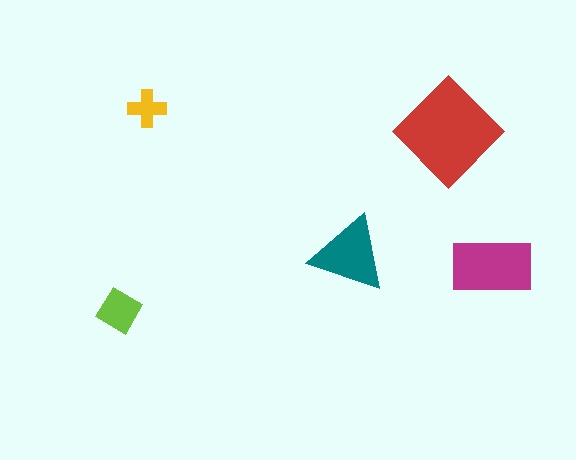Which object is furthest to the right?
The magenta rectangle is rightmost.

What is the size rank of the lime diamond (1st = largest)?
4th.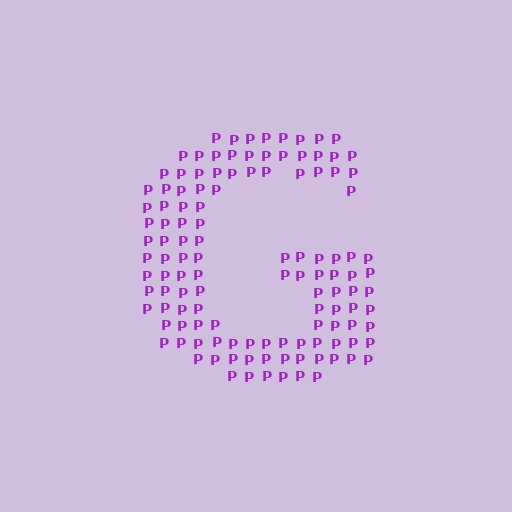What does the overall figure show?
The overall figure shows the letter G.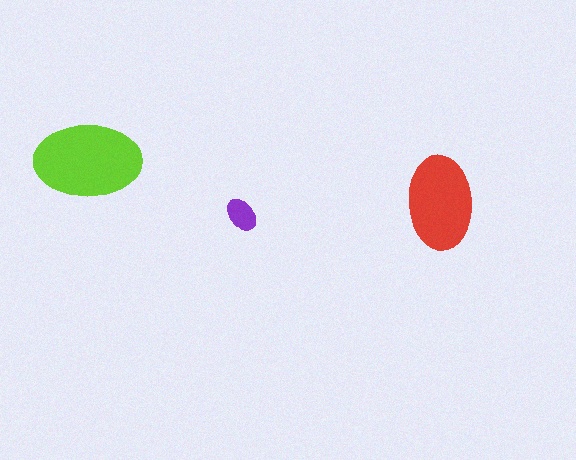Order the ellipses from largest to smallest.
the lime one, the red one, the purple one.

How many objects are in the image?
There are 3 objects in the image.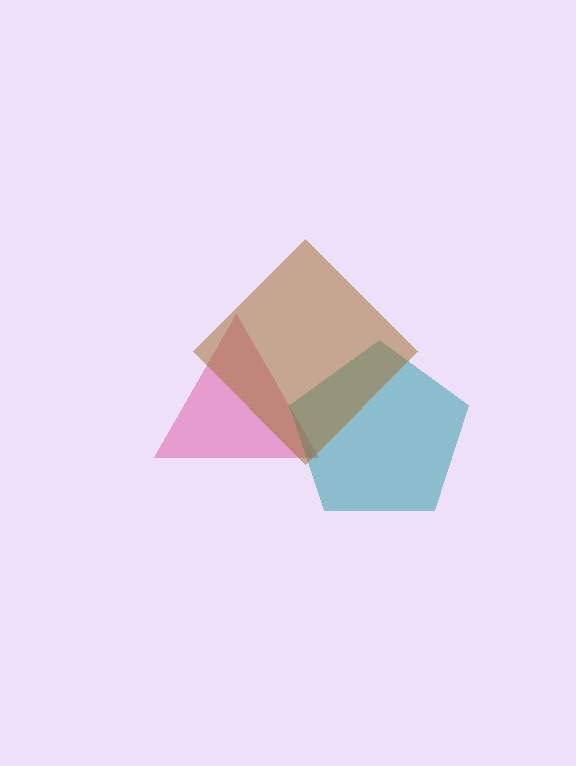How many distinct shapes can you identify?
There are 3 distinct shapes: a magenta triangle, a teal pentagon, a brown diamond.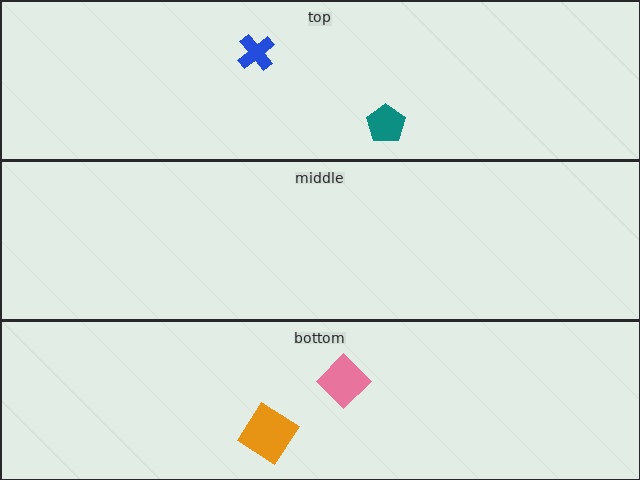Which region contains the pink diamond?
The bottom region.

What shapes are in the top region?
The blue cross, the teal pentagon.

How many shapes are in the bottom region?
2.